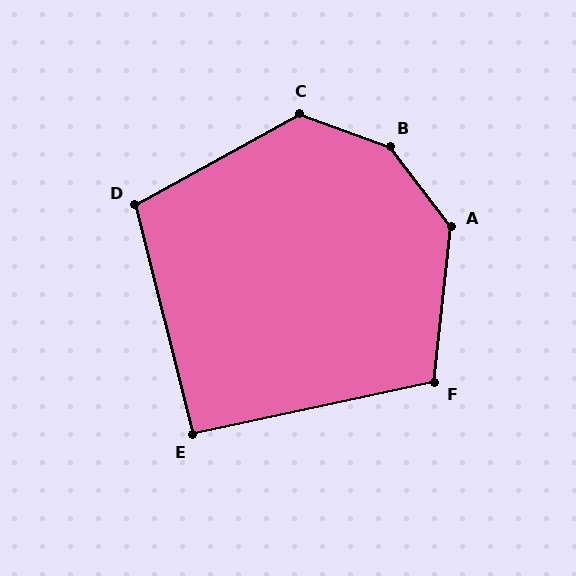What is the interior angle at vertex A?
Approximately 137 degrees (obtuse).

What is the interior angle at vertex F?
Approximately 108 degrees (obtuse).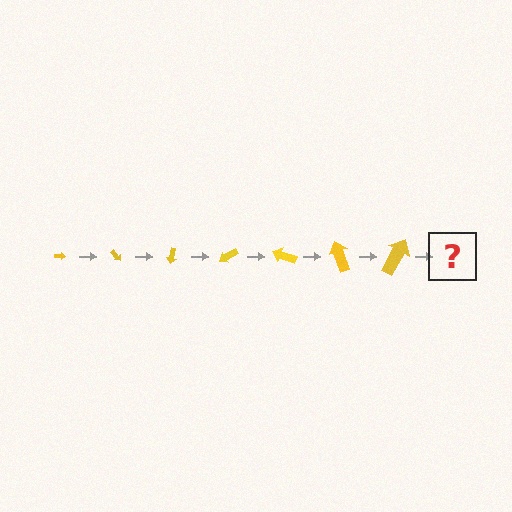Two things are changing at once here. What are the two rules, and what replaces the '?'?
The two rules are that the arrow grows larger each step and it rotates 50 degrees each step. The '?' should be an arrow, larger than the previous one and rotated 350 degrees from the start.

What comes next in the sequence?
The next element should be an arrow, larger than the previous one and rotated 350 degrees from the start.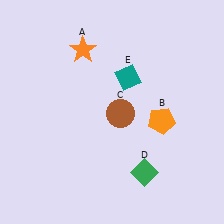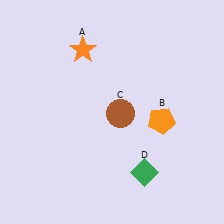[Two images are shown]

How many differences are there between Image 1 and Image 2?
There is 1 difference between the two images.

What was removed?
The teal diamond (E) was removed in Image 2.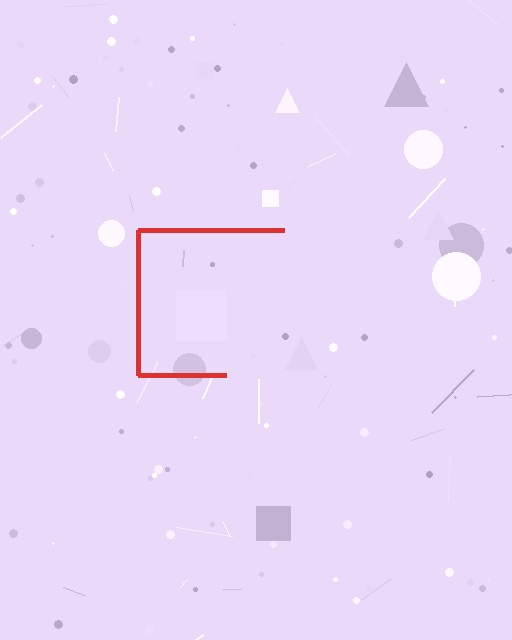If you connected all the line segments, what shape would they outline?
They would outline a square.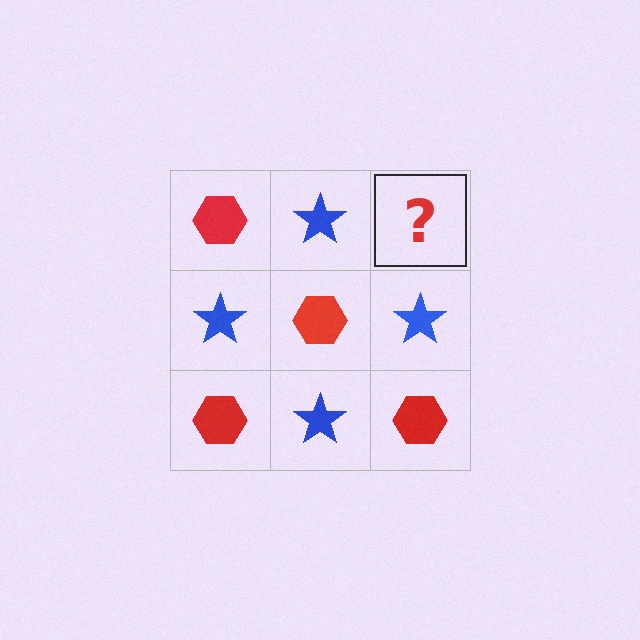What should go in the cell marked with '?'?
The missing cell should contain a red hexagon.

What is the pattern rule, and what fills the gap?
The rule is that it alternates red hexagon and blue star in a checkerboard pattern. The gap should be filled with a red hexagon.